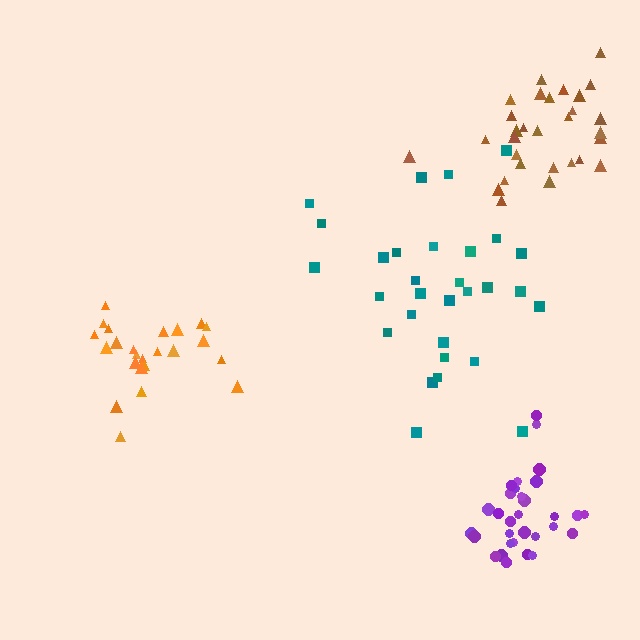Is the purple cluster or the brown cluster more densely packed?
Purple.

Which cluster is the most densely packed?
Purple.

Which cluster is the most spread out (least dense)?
Teal.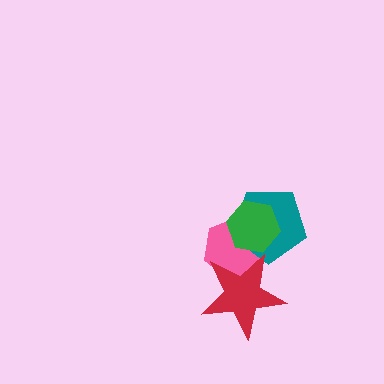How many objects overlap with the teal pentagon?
3 objects overlap with the teal pentagon.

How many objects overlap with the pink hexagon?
3 objects overlap with the pink hexagon.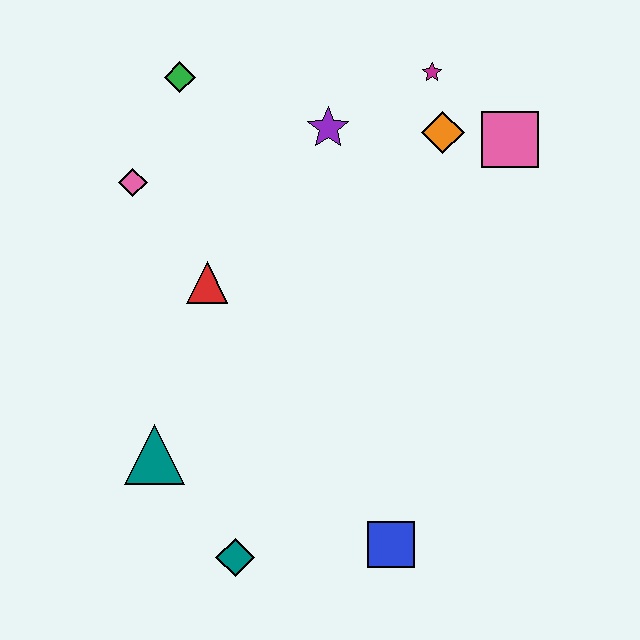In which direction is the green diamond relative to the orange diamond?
The green diamond is to the left of the orange diamond.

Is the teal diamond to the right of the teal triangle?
Yes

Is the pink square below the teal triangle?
No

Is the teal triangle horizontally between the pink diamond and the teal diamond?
Yes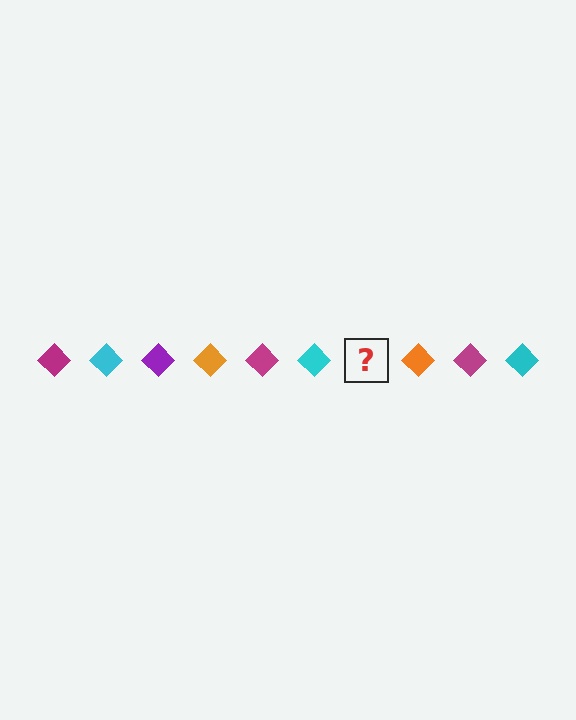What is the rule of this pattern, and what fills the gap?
The rule is that the pattern cycles through magenta, cyan, purple, orange diamonds. The gap should be filled with a purple diamond.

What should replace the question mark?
The question mark should be replaced with a purple diamond.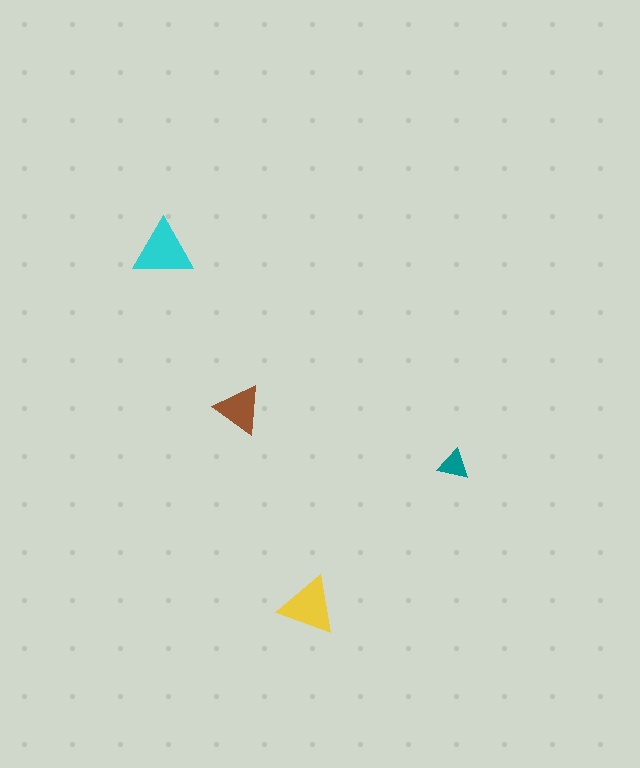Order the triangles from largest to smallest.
the cyan one, the yellow one, the brown one, the teal one.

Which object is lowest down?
The yellow triangle is bottommost.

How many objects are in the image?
There are 4 objects in the image.